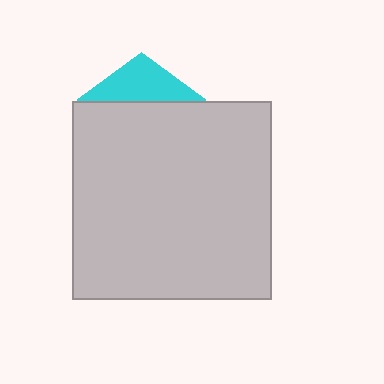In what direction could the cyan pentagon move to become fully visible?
The cyan pentagon could move up. That would shift it out from behind the light gray square entirely.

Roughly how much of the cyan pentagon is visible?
A small part of it is visible (roughly 31%).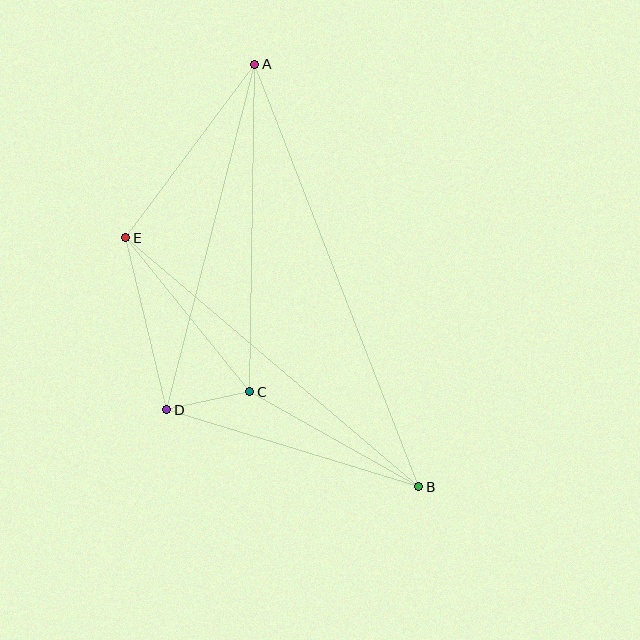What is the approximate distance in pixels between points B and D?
The distance between B and D is approximately 264 pixels.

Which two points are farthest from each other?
Points A and B are farthest from each other.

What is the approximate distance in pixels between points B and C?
The distance between B and C is approximately 194 pixels.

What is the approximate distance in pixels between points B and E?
The distance between B and E is approximately 385 pixels.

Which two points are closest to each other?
Points C and D are closest to each other.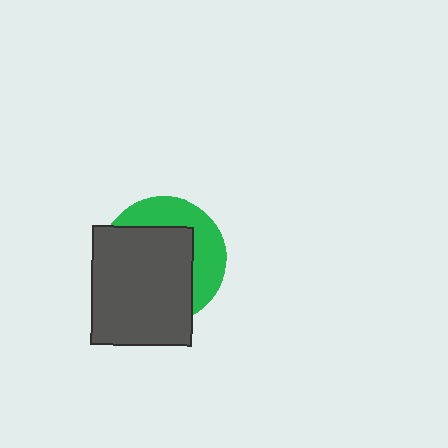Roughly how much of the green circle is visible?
A small part of it is visible (roughly 37%).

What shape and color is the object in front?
The object in front is a dark gray rectangle.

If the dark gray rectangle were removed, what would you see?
You would see the complete green circle.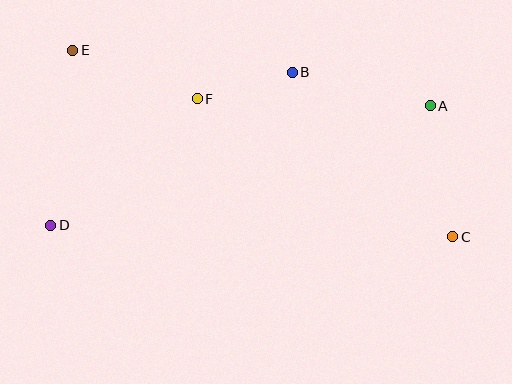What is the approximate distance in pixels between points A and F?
The distance between A and F is approximately 234 pixels.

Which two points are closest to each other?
Points B and F are closest to each other.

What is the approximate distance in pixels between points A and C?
The distance between A and C is approximately 133 pixels.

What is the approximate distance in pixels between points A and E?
The distance between A and E is approximately 362 pixels.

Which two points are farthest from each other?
Points C and E are farthest from each other.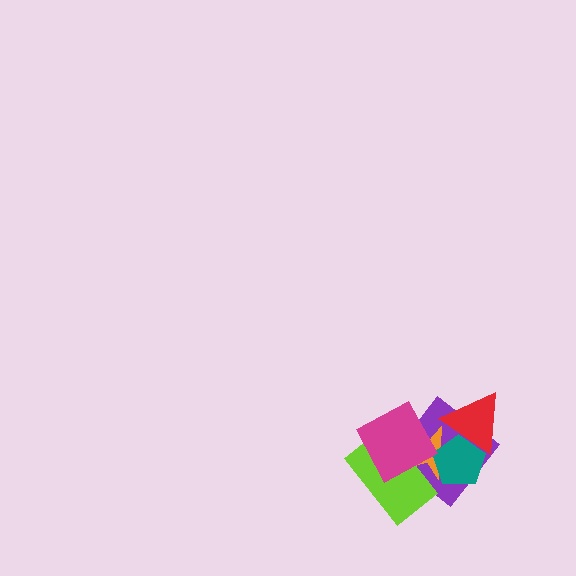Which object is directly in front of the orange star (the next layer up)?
The red triangle is directly in front of the orange star.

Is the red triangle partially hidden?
Yes, it is partially covered by another shape.